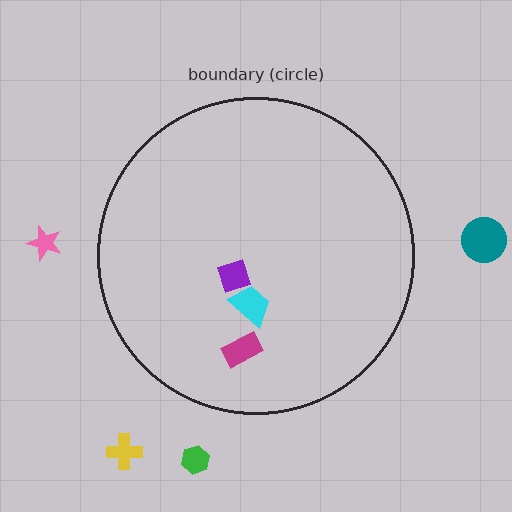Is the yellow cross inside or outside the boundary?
Outside.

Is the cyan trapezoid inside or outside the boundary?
Inside.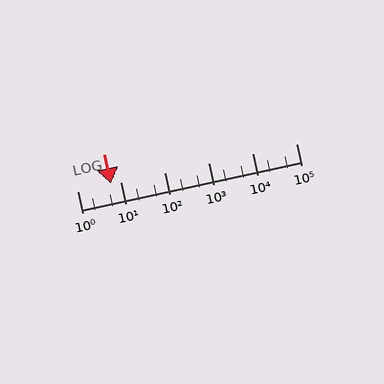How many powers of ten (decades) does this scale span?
The scale spans 5 decades, from 1 to 100000.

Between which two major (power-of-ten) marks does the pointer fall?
The pointer is between 1 and 10.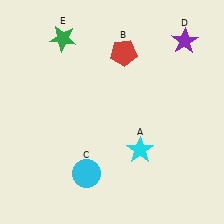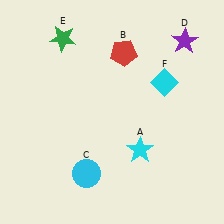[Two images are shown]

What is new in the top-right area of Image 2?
A cyan diamond (F) was added in the top-right area of Image 2.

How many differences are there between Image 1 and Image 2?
There is 1 difference between the two images.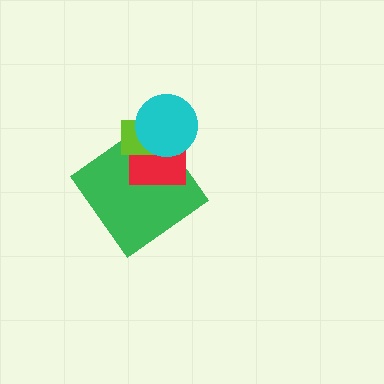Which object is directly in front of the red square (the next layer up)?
The lime rectangle is directly in front of the red square.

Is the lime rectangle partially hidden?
Yes, it is partially covered by another shape.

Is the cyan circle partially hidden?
No, no other shape covers it.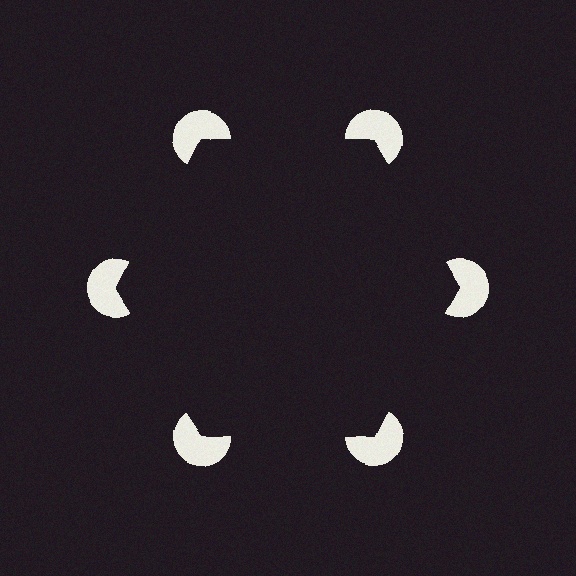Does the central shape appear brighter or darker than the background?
It typically appears slightly darker than the background, even though no actual brightness change is drawn.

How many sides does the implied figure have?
6 sides.